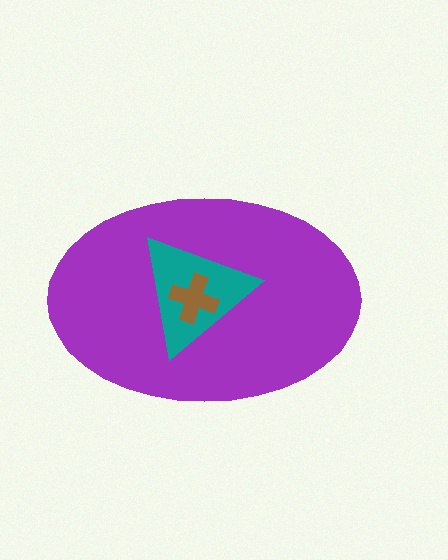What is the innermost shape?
The brown cross.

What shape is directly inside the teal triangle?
The brown cross.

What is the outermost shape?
The purple ellipse.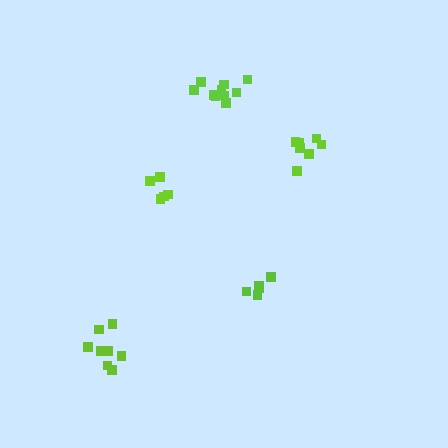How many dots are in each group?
Group 1: 8 dots, Group 2: 7 dots, Group 3: 5 dots, Group 4: 5 dots, Group 5: 10 dots (35 total).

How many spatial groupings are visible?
There are 5 spatial groupings.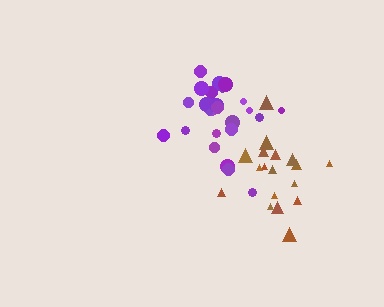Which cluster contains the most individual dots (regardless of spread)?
Purple (25).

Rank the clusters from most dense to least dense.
brown, purple.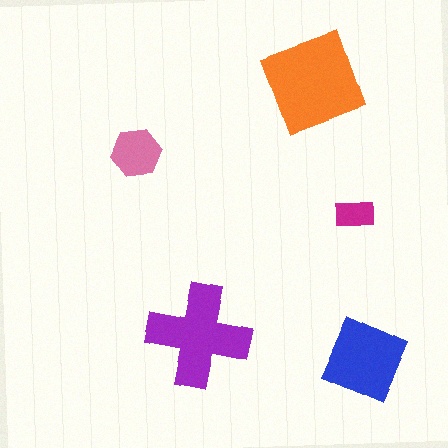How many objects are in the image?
There are 5 objects in the image.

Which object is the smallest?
The magenta rectangle.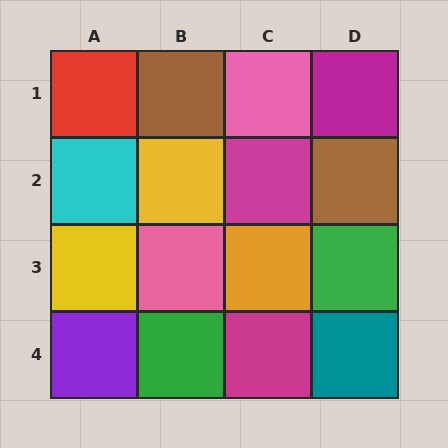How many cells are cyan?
1 cell is cyan.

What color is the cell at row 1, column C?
Pink.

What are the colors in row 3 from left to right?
Yellow, pink, orange, green.